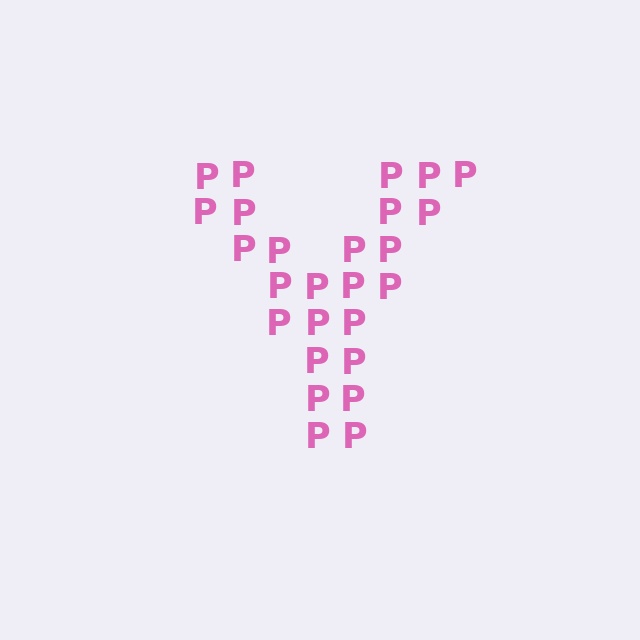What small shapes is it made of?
It is made of small letter P's.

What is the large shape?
The large shape is the letter Y.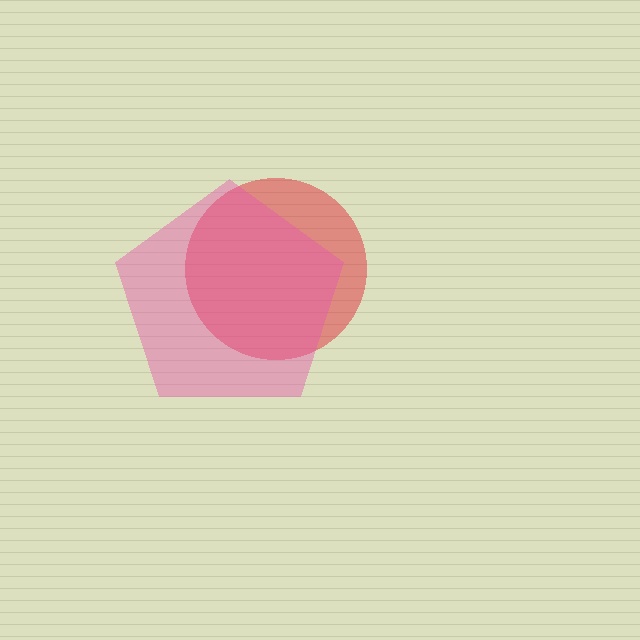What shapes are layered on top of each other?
The layered shapes are: a red circle, a pink pentagon.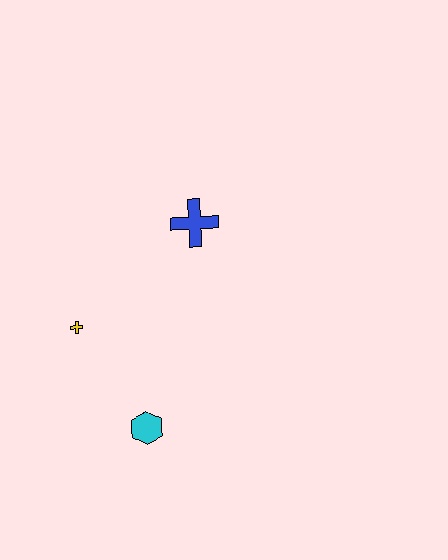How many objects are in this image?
There are 3 objects.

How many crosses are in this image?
There are 2 crosses.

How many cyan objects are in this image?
There is 1 cyan object.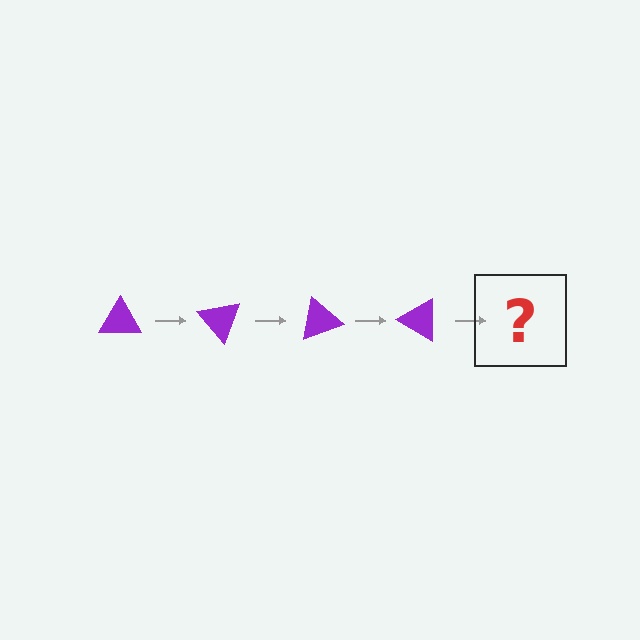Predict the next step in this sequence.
The next step is a purple triangle rotated 200 degrees.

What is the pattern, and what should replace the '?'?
The pattern is that the triangle rotates 50 degrees each step. The '?' should be a purple triangle rotated 200 degrees.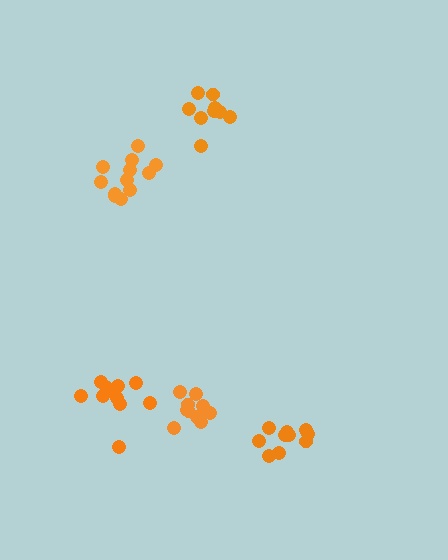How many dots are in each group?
Group 1: 12 dots, Group 2: 9 dots, Group 3: 11 dots, Group 4: 12 dots, Group 5: 11 dots (55 total).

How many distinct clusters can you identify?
There are 5 distinct clusters.